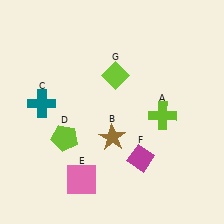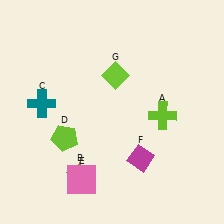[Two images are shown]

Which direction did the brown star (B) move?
The brown star (B) moved down.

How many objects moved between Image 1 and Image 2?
1 object moved between the two images.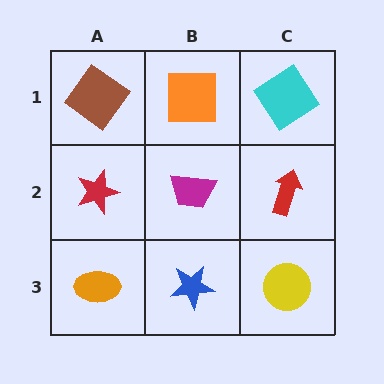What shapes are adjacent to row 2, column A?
A brown diamond (row 1, column A), an orange ellipse (row 3, column A), a magenta trapezoid (row 2, column B).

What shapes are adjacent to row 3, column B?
A magenta trapezoid (row 2, column B), an orange ellipse (row 3, column A), a yellow circle (row 3, column C).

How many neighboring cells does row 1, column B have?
3.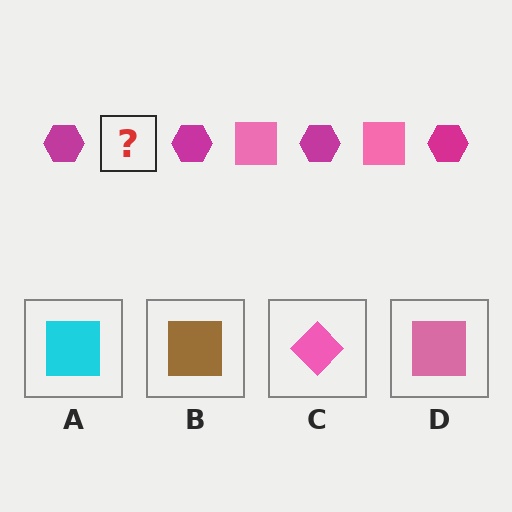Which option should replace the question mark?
Option D.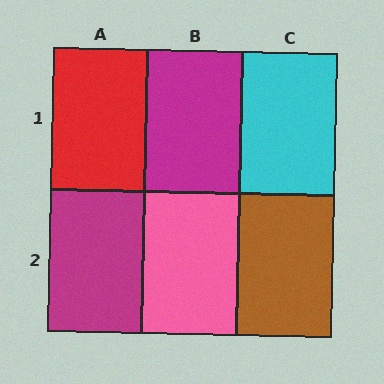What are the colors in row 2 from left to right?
Magenta, pink, brown.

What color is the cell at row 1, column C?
Cyan.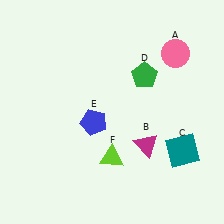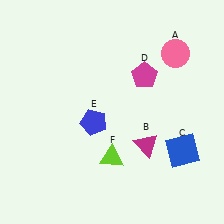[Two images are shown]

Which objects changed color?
C changed from teal to blue. D changed from green to magenta.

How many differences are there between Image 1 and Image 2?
There are 2 differences between the two images.